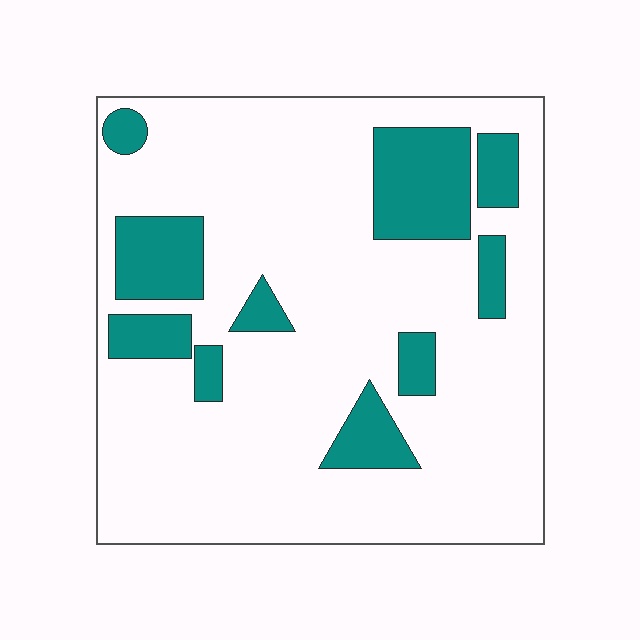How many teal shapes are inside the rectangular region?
10.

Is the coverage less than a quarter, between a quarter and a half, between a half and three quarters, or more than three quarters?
Less than a quarter.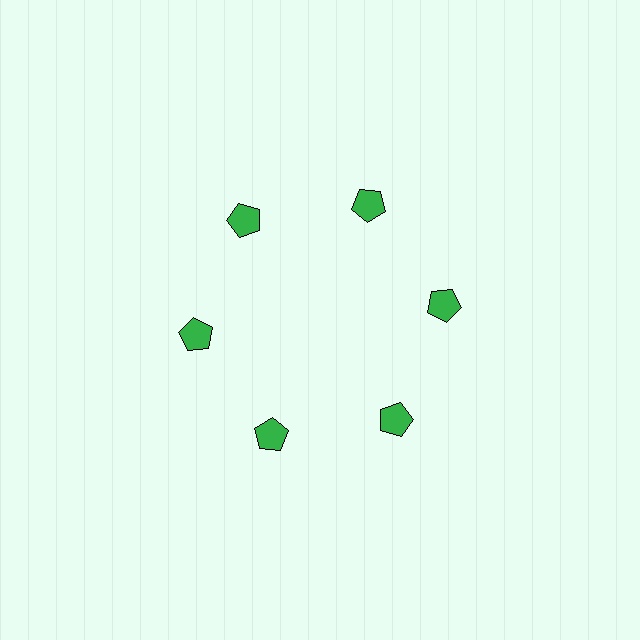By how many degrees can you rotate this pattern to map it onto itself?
The pattern maps onto itself every 60 degrees of rotation.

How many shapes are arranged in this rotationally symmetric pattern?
There are 6 shapes, arranged in 6 groups of 1.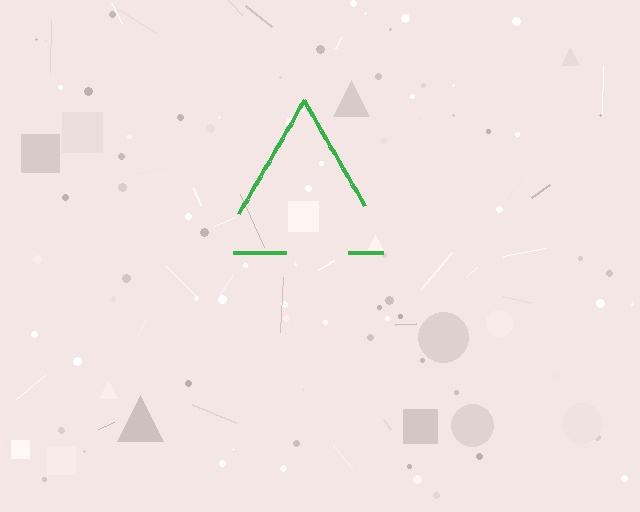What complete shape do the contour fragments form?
The contour fragments form a triangle.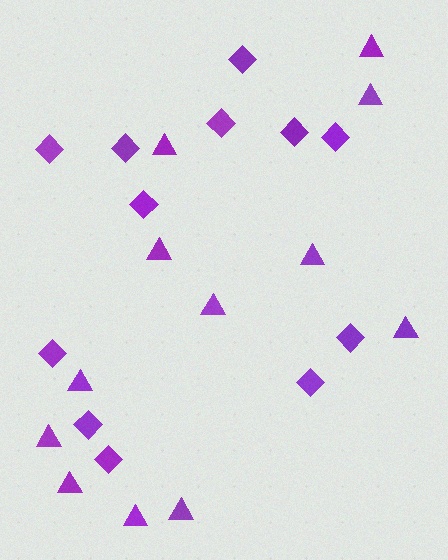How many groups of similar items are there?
There are 2 groups: one group of triangles (12) and one group of diamonds (12).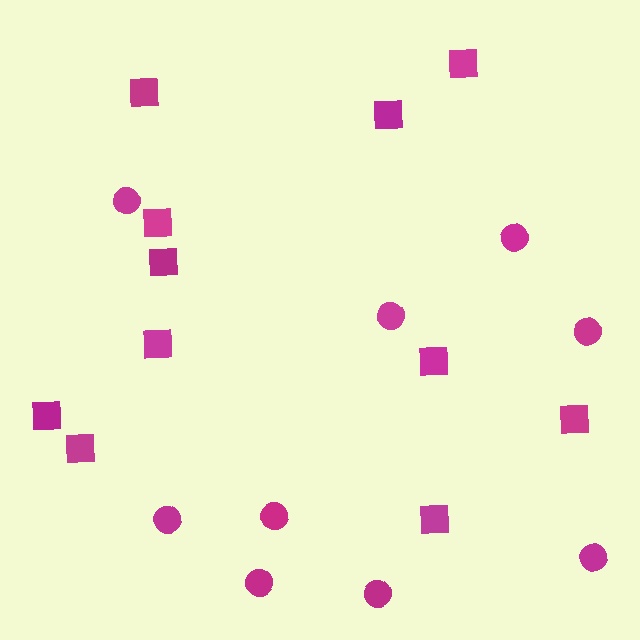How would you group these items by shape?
There are 2 groups: one group of circles (9) and one group of squares (11).